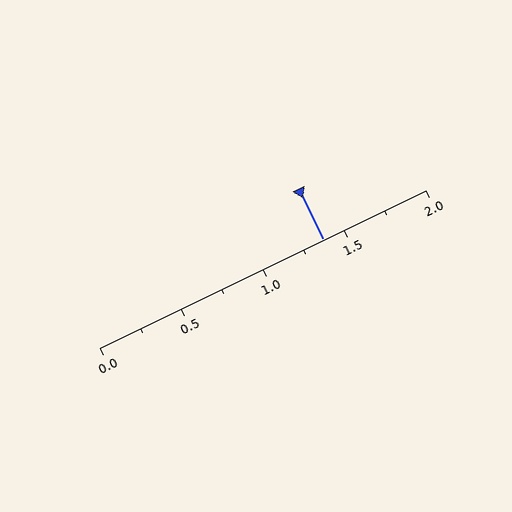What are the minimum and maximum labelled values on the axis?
The axis runs from 0.0 to 2.0.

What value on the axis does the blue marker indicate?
The marker indicates approximately 1.38.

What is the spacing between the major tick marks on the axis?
The major ticks are spaced 0.5 apart.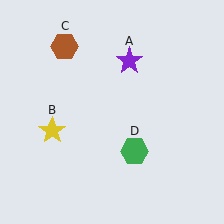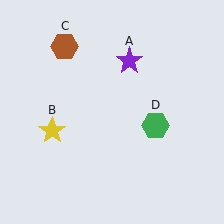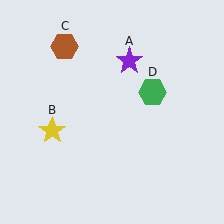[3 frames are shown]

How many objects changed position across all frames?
1 object changed position: green hexagon (object D).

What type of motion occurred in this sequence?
The green hexagon (object D) rotated counterclockwise around the center of the scene.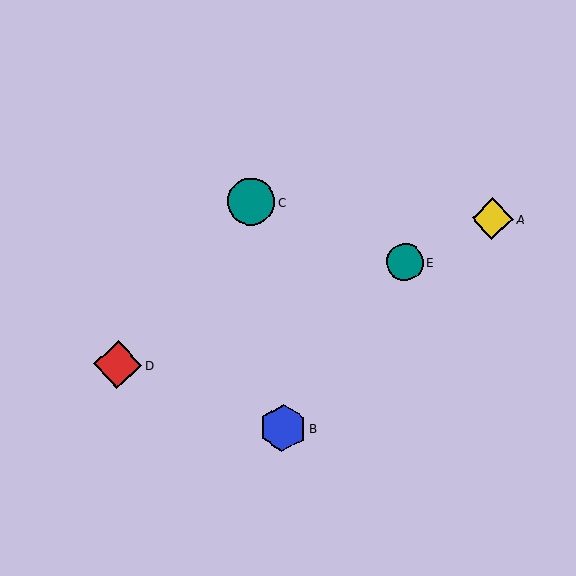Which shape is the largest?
The red diamond (labeled D) is the largest.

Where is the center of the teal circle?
The center of the teal circle is at (405, 262).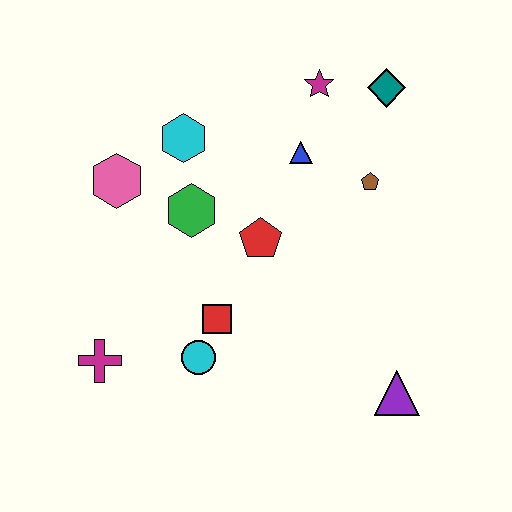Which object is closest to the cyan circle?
The red square is closest to the cyan circle.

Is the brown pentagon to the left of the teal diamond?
Yes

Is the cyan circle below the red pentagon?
Yes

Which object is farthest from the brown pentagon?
The magenta cross is farthest from the brown pentagon.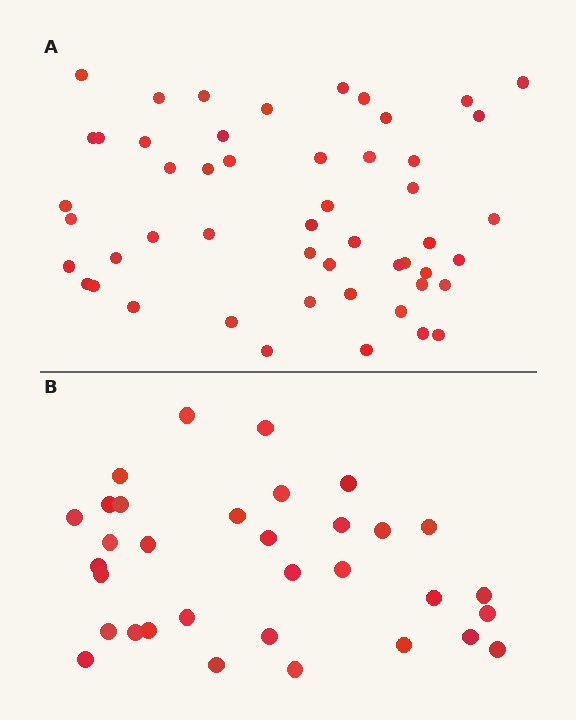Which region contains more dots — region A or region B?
Region A (the top region) has more dots.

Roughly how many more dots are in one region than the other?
Region A has approximately 20 more dots than region B.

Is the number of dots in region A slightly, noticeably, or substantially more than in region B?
Region A has substantially more. The ratio is roughly 1.5 to 1.